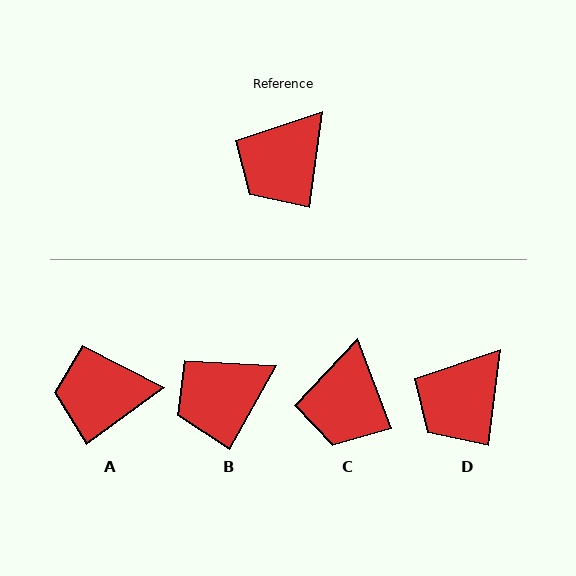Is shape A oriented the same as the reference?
No, it is off by about 46 degrees.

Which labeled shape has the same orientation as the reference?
D.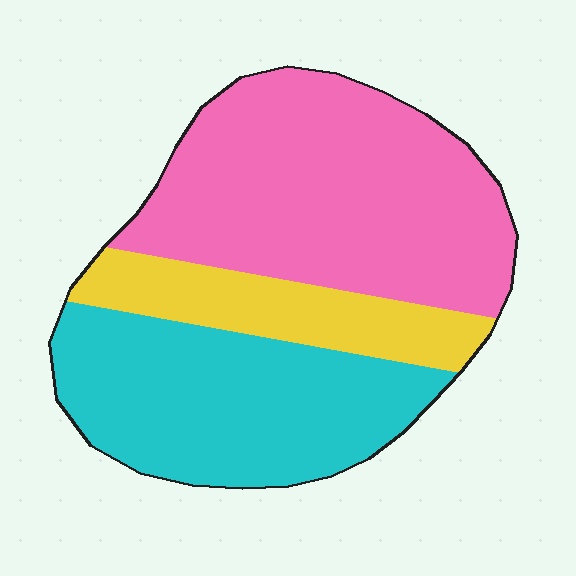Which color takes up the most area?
Pink, at roughly 45%.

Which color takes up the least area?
Yellow, at roughly 15%.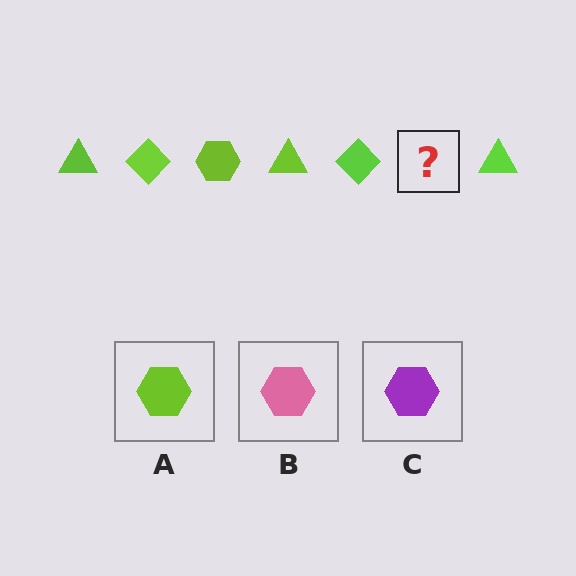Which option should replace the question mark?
Option A.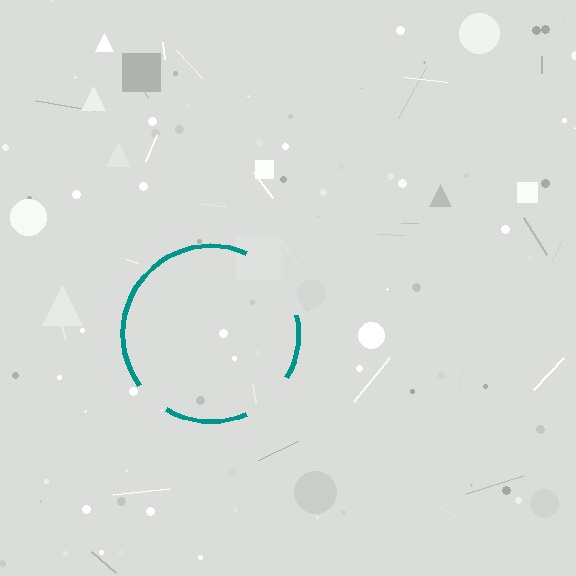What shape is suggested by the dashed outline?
The dashed outline suggests a circle.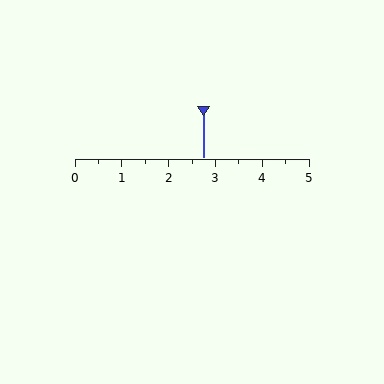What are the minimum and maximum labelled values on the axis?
The axis runs from 0 to 5.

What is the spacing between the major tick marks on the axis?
The major ticks are spaced 1 apart.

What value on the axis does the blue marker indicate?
The marker indicates approximately 2.8.